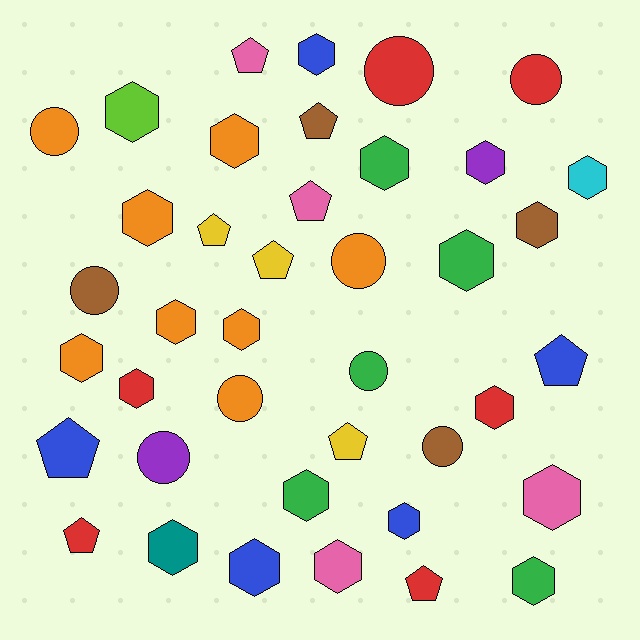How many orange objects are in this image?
There are 8 orange objects.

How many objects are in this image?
There are 40 objects.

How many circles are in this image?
There are 9 circles.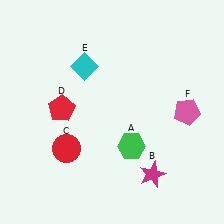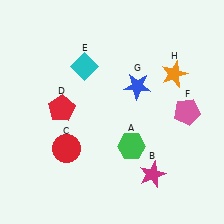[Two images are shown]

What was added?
A blue star (G), an orange star (H) were added in Image 2.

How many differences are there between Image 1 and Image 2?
There are 2 differences between the two images.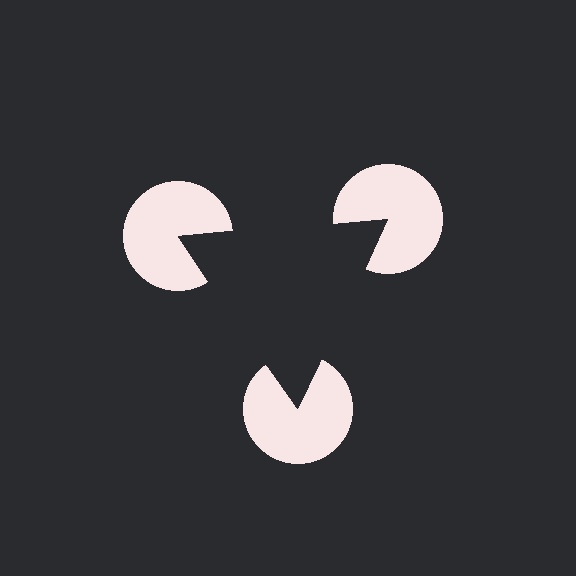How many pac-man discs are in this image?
There are 3 — one at each vertex of the illusory triangle.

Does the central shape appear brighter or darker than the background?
It typically appears slightly darker than the background, even though no actual brightness change is drawn.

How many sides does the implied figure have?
3 sides.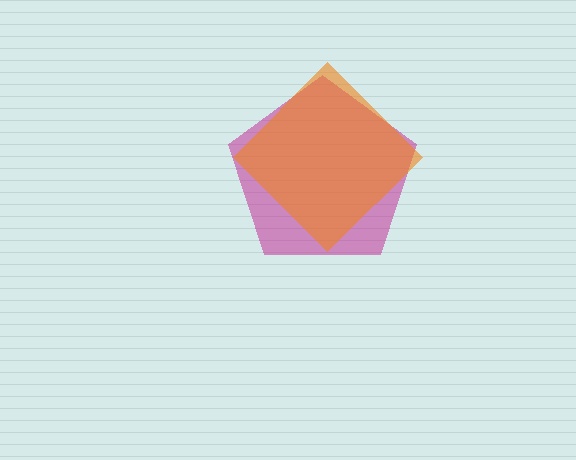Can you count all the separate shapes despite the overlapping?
Yes, there are 2 separate shapes.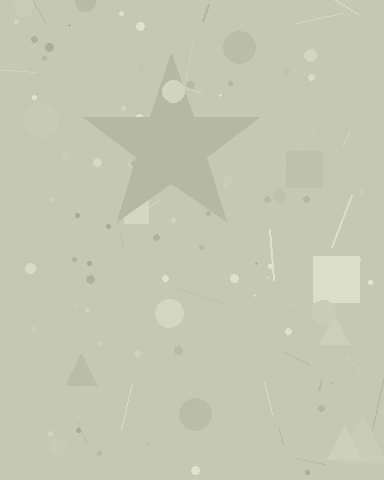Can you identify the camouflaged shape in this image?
The camouflaged shape is a star.